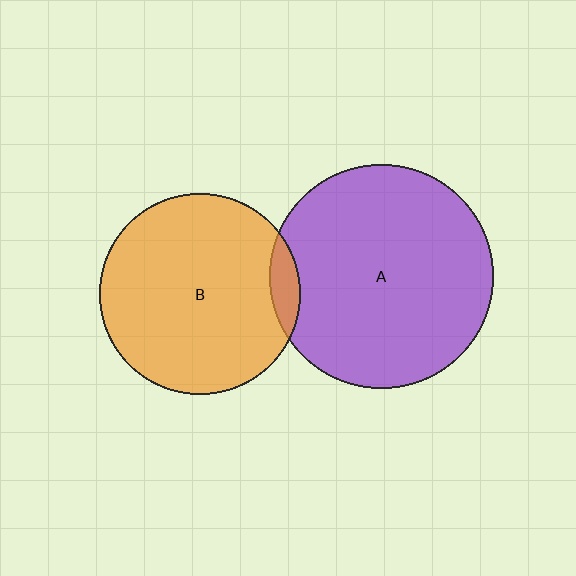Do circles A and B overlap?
Yes.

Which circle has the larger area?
Circle A (purple).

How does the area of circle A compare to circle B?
Approximately 1.2 times.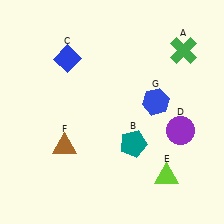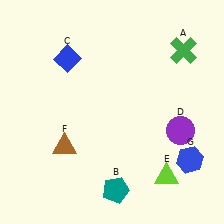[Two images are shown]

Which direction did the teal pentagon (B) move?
The teal pentagon (B) moved down.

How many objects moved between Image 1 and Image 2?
2 objects moved between the two images.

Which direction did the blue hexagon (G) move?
The blue hexagon (G) moved down.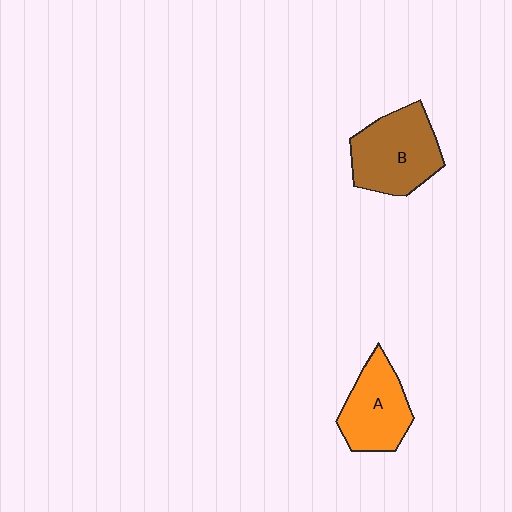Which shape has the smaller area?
Shape A (orange).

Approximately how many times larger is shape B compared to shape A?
Approximately 1.2 times.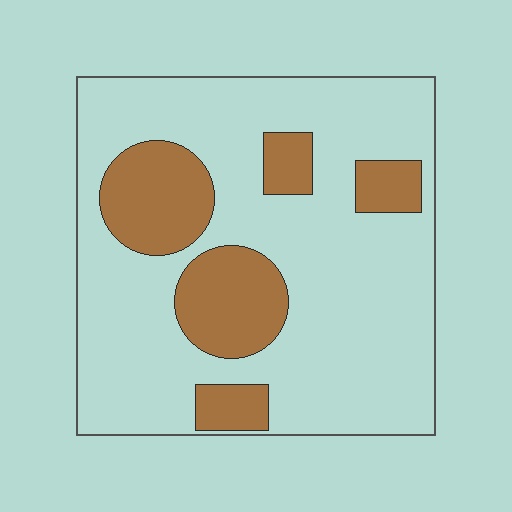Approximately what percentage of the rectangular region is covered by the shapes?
Approximately 25%.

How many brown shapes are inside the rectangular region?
5.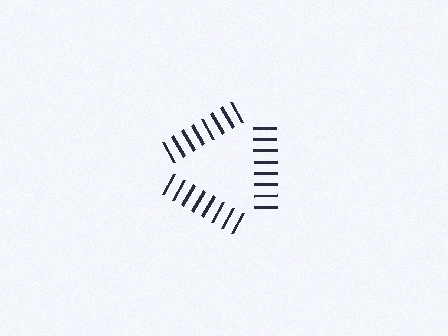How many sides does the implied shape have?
3 sides — the line-ends trace a triangle.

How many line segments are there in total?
24 — 8 along each of the 3 edges.